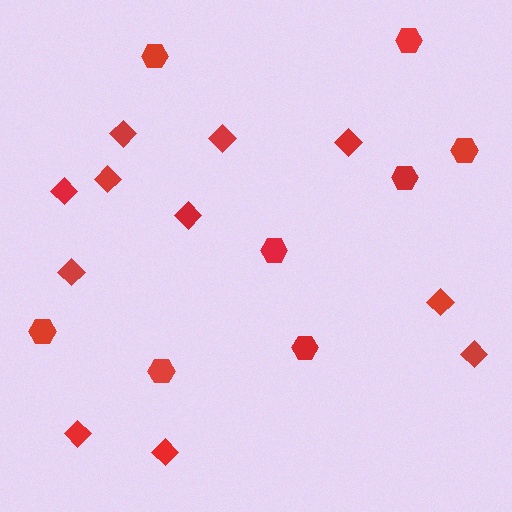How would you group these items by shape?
There are 2 groups: one group of diamonds (11) and one group of hexagons (8).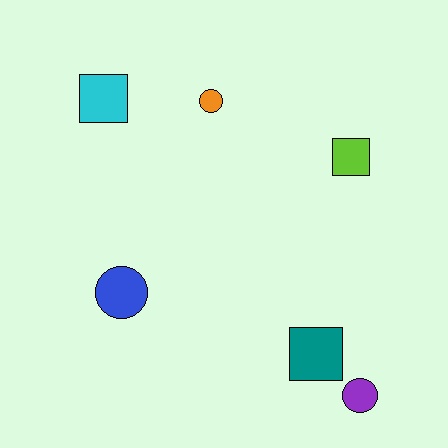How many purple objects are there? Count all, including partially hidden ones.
There is 1 purple object.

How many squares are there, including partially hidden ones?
There are 3 squares.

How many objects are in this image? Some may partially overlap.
There are 6 objects.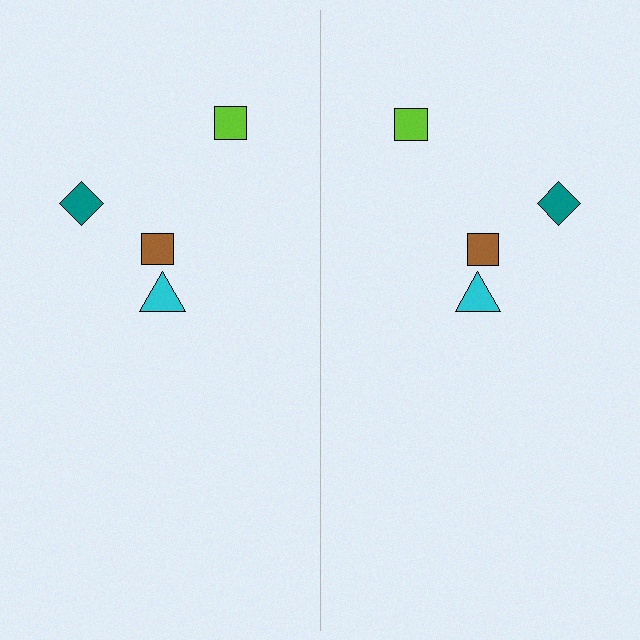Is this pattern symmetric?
Yes, this pattern has bilateral (reflection) symmetry.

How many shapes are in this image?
There are 8 shapes in this image.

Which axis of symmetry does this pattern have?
The pattern has a vertical axis of symmetry running through the center of the image.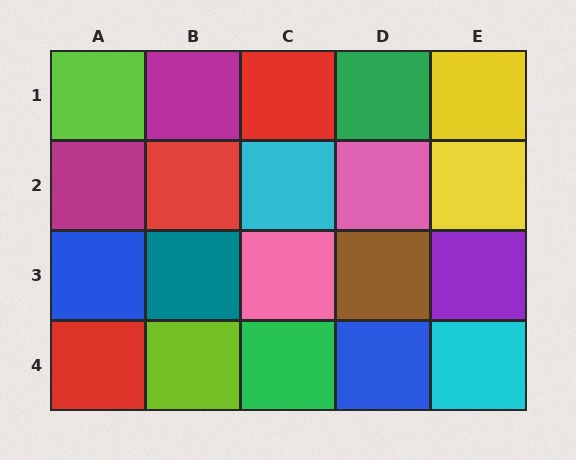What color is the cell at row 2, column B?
Red.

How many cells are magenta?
2 cells are magenta.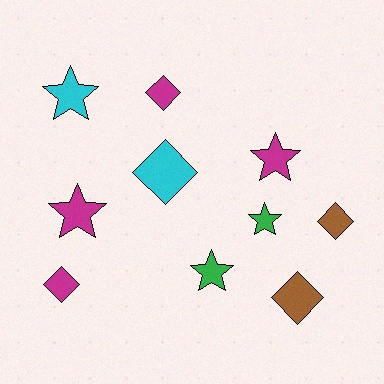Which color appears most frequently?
Magenta, with 4 objects.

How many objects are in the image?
There are 10 objects.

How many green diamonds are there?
There are no green diamonds.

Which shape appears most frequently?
Diamond, with 5 objects.